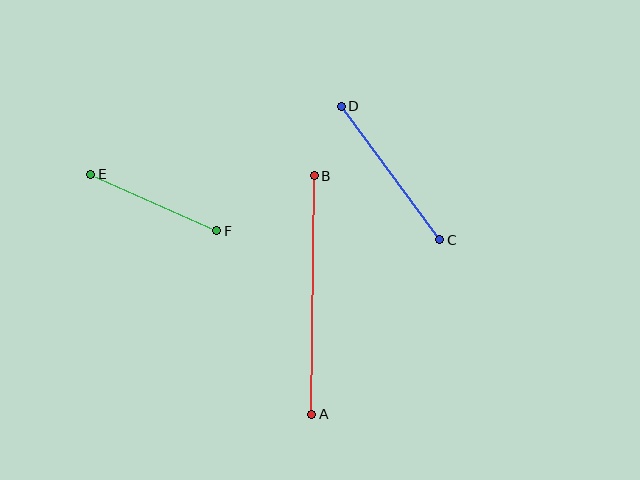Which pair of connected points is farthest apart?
Points A and B are farthest apart.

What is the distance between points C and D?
The distance is approximately 166 pixels.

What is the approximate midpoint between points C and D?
The midpoint is at approximately (390, 173) pixels.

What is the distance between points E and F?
The distance is approximately 138 pixels.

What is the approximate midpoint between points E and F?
The midpoint is at approximately (154, 203) pixels.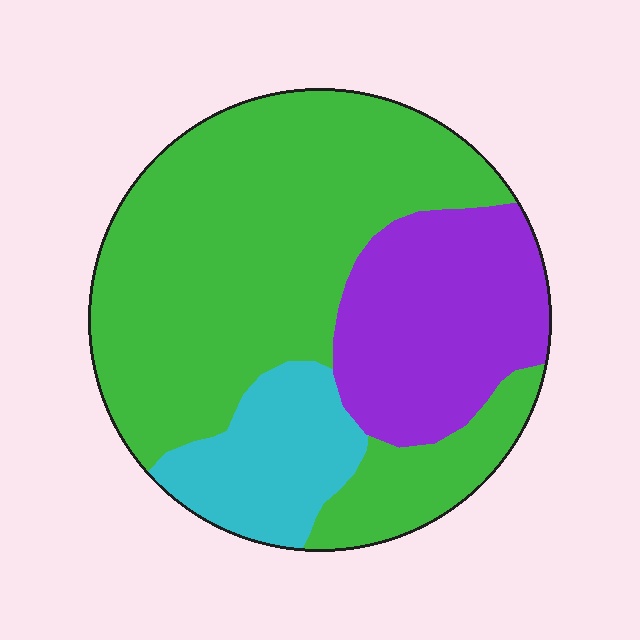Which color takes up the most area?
Green, at roughly 60%.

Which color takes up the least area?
Cyan, at roughly 15%.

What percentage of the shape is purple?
Purple covers about 25% of the shape.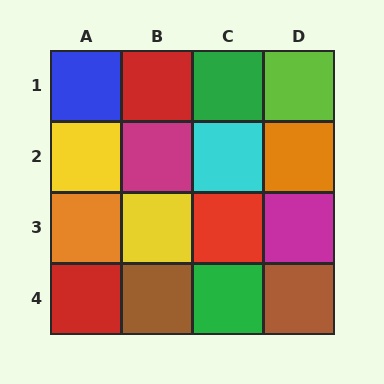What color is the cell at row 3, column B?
Yellow.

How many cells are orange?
2 cells are orange.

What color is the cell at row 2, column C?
Cyan.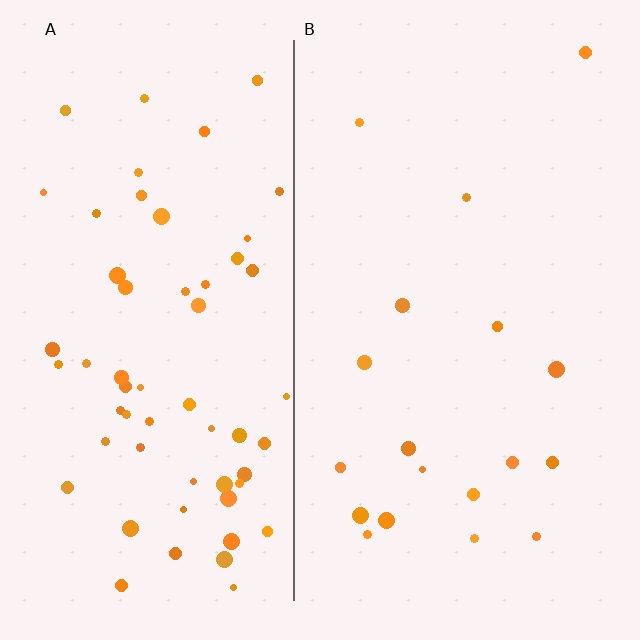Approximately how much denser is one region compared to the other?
Approximately 3.2× — region A over region B.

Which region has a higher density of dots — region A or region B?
A (the left).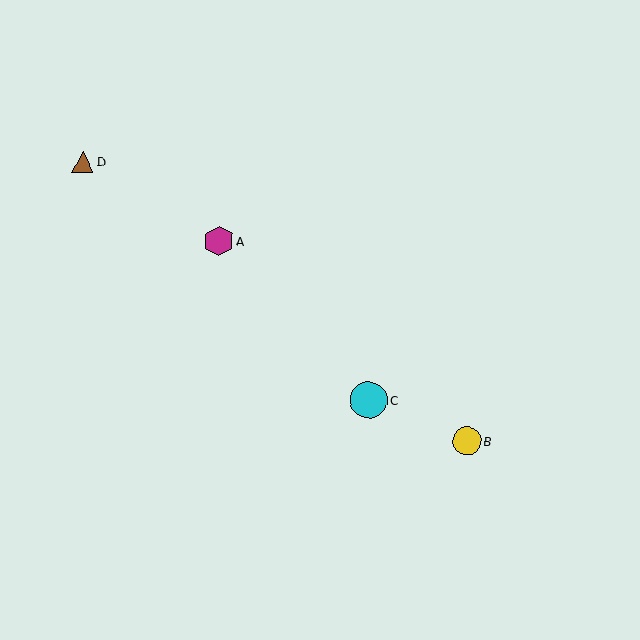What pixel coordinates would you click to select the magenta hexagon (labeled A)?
Click at (219, 241) to select the magenta hexagon A.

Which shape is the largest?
The cyan circle (labeled C) is the largest.